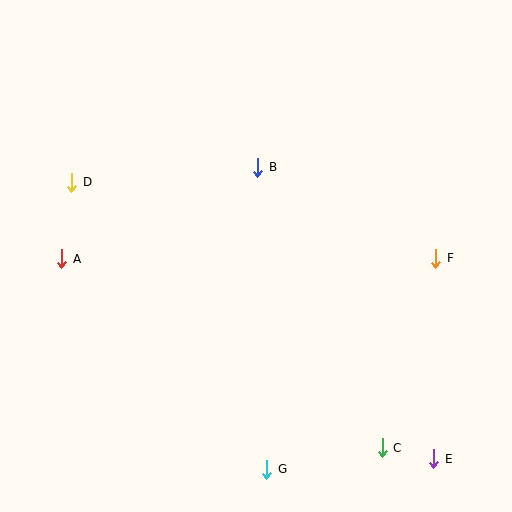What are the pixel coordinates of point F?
Point F is at (436, 259).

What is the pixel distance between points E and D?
The distance between E and D is 456 pixels.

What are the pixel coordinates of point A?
Point A is at (62, 259).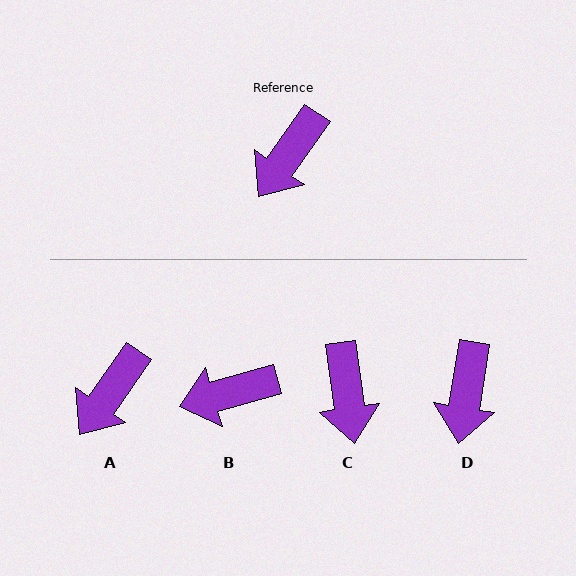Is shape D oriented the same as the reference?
No, it is off by about 26 degrees.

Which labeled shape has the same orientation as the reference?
A.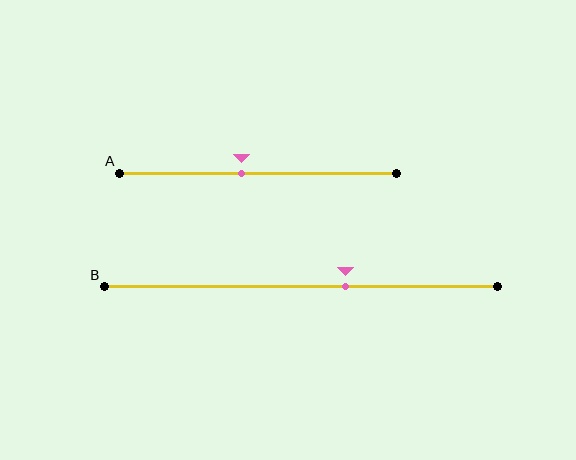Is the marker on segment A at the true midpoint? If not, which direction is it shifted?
No, the marker on segment A is shifted to the left by about 6% of the segment length.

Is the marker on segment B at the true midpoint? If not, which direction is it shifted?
No, the marker on segment B is shifted to the right by about 11% of the segment length.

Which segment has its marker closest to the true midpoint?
Segment A has its marker closest to the true midpoint.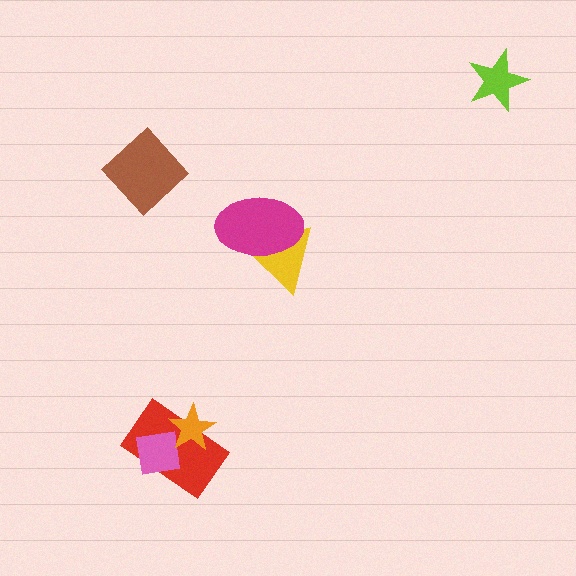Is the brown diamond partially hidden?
No, no other shape covers it.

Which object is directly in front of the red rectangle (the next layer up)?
The pink square is directly in front of the red rectangle.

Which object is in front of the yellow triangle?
The magenta ellipse is in front of the yellow triangle.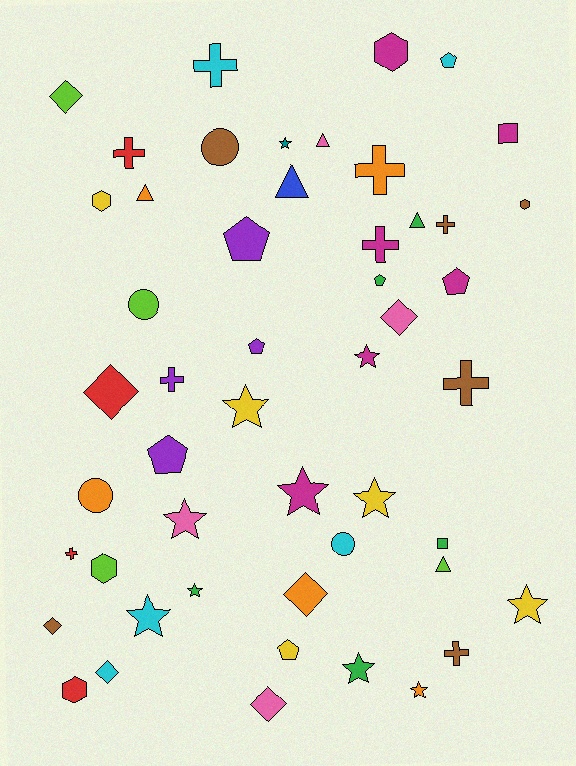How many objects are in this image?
There are 50 objects.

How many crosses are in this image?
There are 9 crosses.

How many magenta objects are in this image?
There are 6 magenta objects.